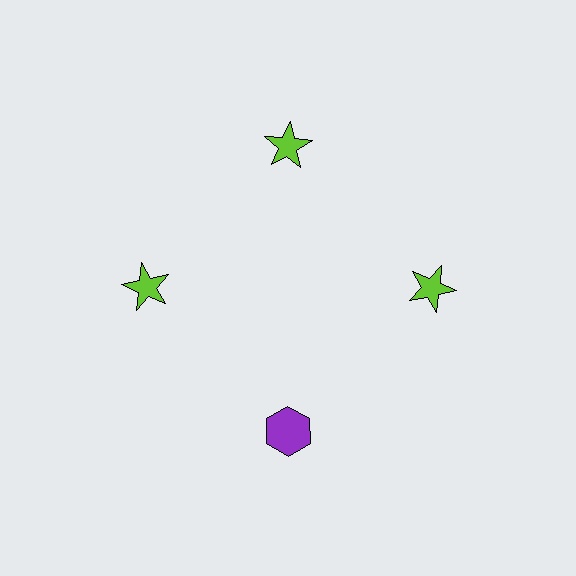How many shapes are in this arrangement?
There are 4 shapes arranged in a ring pattern.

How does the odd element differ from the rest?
It differs in both color (purple instead of lime) and shape (hexagon instead of star).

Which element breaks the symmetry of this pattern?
The purple hexagon at roughly the 6 o'clock position breaks the symmetry. All other shapes are lime stars.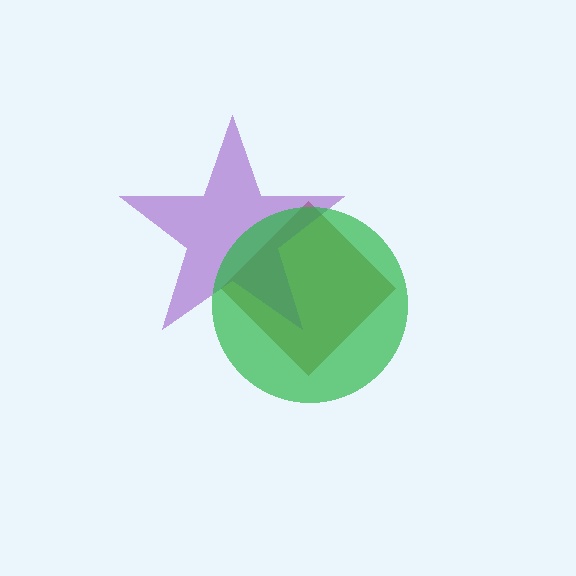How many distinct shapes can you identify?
There are 3 distinct shapes: a brown diamond, a purple star, a green circle.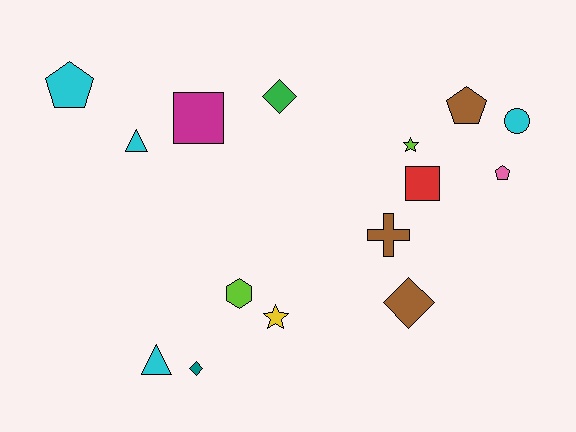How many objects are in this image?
There are 15 objects.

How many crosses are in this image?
There is 1 cross.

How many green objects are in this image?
There is 1 green object.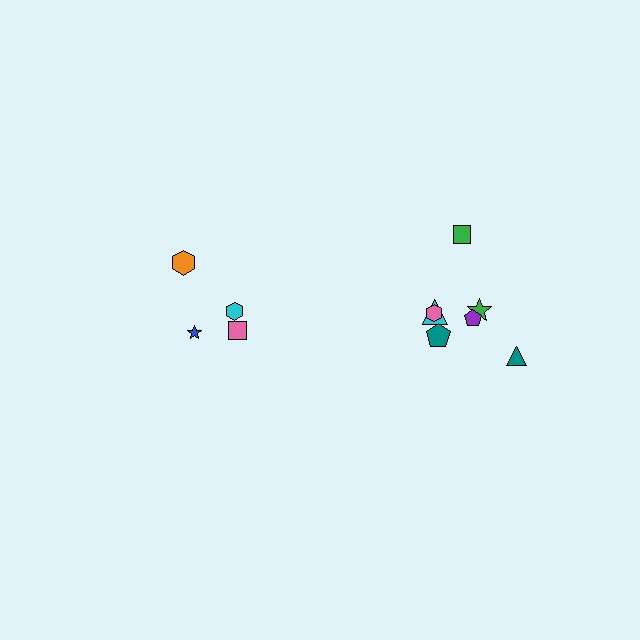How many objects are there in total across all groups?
There are 11 objects.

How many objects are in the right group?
There are 7 objects.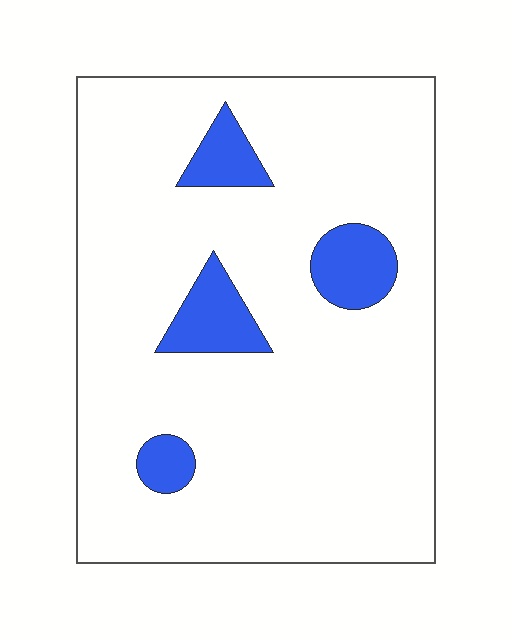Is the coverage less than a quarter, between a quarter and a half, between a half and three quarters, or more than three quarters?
Less than a quarter.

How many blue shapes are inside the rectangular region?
4.